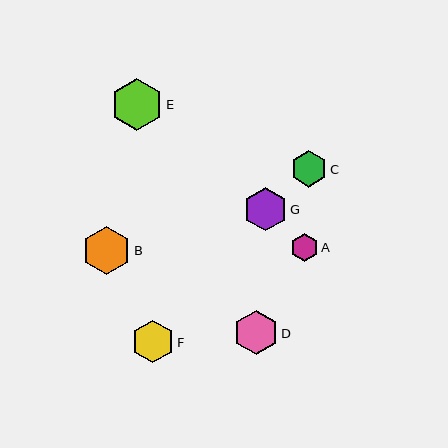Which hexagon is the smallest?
Hexagon A is the smallest with a size of approximately 27 pixels.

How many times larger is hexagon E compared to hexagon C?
Hexagon E is approximately 1.4 times the size of hexagon C.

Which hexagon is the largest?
Hexagon E is the largest with a size of approximately 52 pixels.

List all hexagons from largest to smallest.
From largest to smallest: E, B, D, G, F, C, A.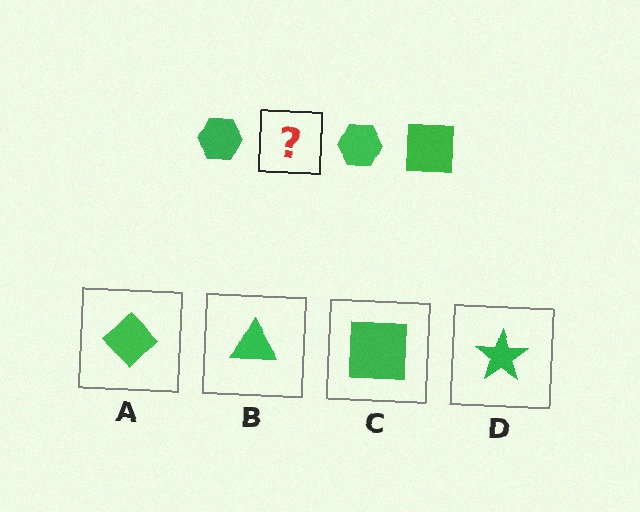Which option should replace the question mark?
Option C.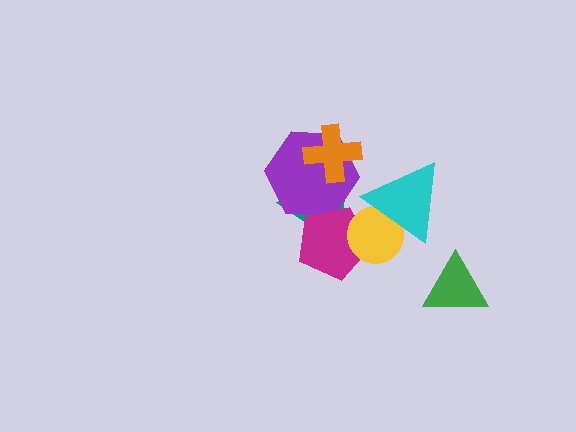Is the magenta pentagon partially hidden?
Yes, it is partially covered by another shape.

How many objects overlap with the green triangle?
0 objects overlap with the green triangle.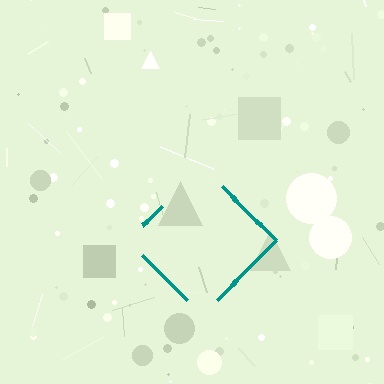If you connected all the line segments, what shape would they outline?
They would outline a diamond.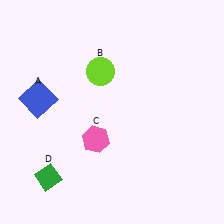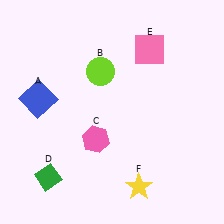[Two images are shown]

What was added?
A pink square (E), a yellow star (F) were added in Image 2.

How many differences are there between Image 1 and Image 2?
There are 2 differences between the two images.